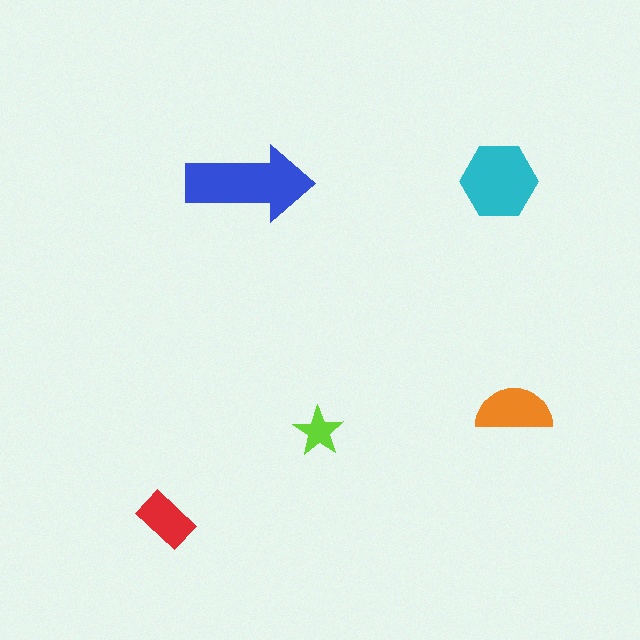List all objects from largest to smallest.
The blue arrow, the cyan hexagon, the orange semicircle, the red rectangle, the lime star.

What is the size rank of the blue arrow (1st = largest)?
1st.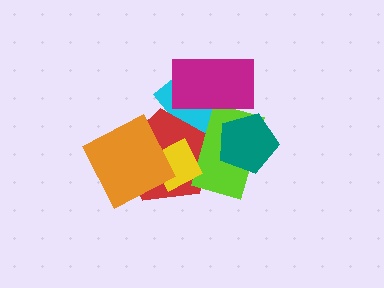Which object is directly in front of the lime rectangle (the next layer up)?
The teal pentagon is directly in front of the lime rectangle.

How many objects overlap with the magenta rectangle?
2 objects overlap with the magenta rectangle.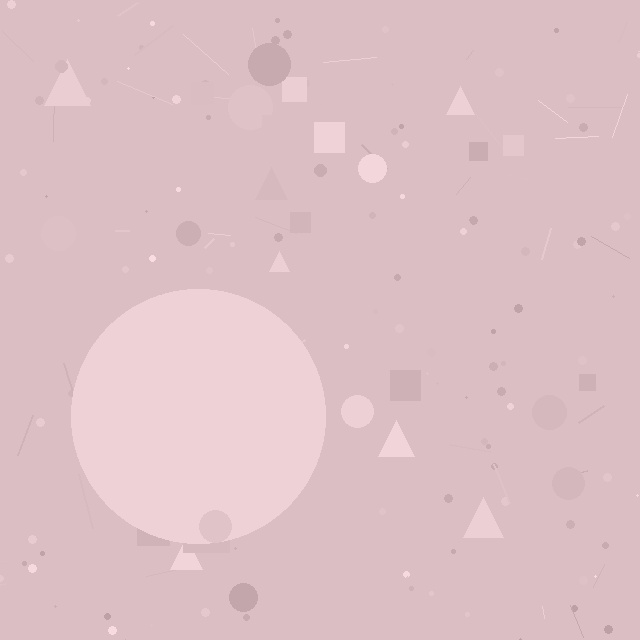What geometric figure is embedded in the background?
A circle is embedded in the background.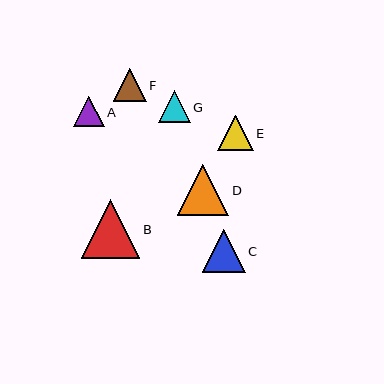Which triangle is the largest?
Triangle B is the largest with a size of approximately 59 pixels.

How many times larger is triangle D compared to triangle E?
Triangle D is approximately 1.5 times the size of triangle E.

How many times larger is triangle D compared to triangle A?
Triangle D is approximately 1.7 times the size of triangle A.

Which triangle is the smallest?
Triangle A is the smallest with a size of approximately 30 pixels.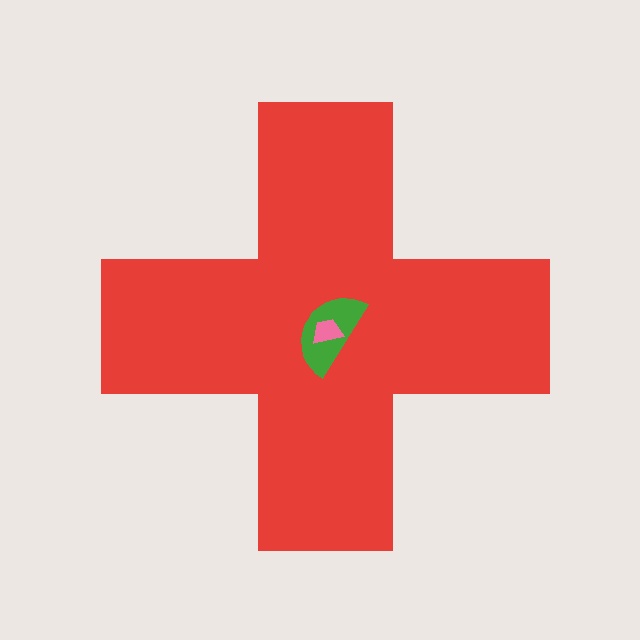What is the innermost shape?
The pink trapezoid.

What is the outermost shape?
The red cross.